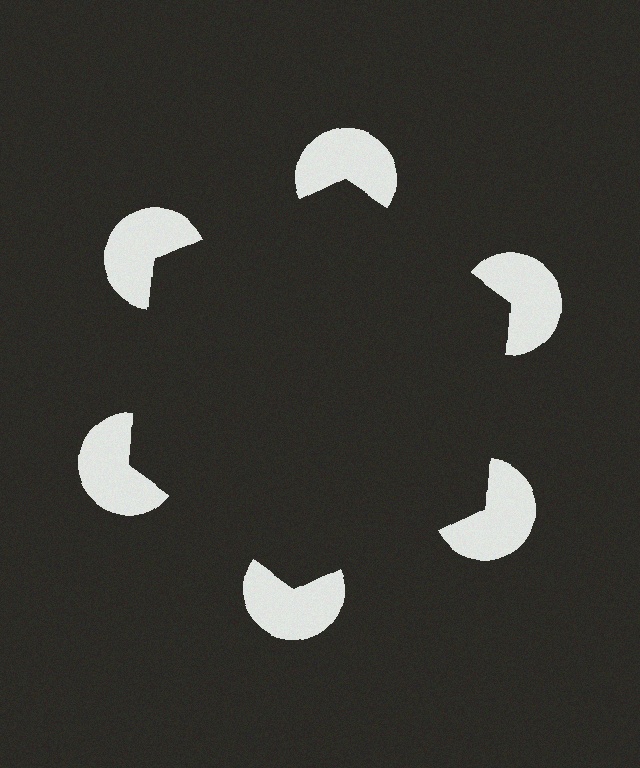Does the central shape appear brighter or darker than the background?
It typically appears slightly darker than the background, even though no actual brightness change is drawn.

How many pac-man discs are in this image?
There are 6 — one at each vertex of the illusory hexagon.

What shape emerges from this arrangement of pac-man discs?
An illusory hexagon — its edges are inferred from the aligned wedge cuts in the pac-man discs, not physically drawn.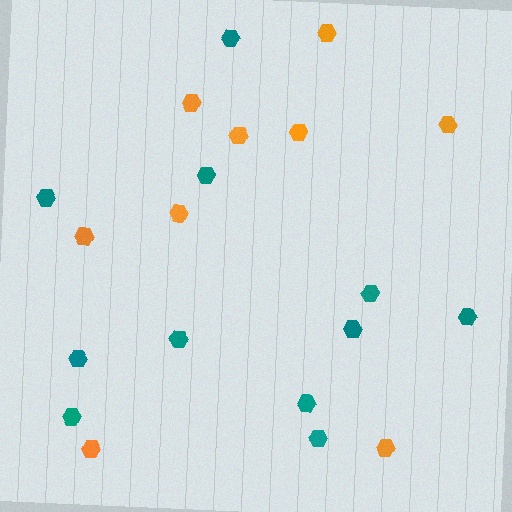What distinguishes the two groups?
There are 2 groups: one group of orange hexagons (9) and one group of teal hexagons (11).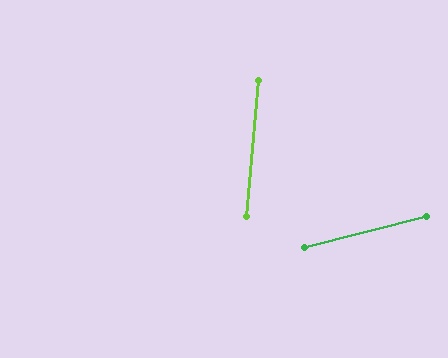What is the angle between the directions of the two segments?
Approximately 71 degrees.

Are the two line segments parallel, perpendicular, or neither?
Neither parallel nor perpendicular — they differ by about 71°.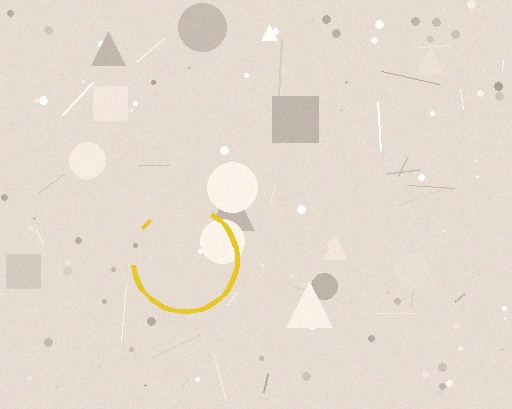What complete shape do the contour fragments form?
The contour fragments form a circle.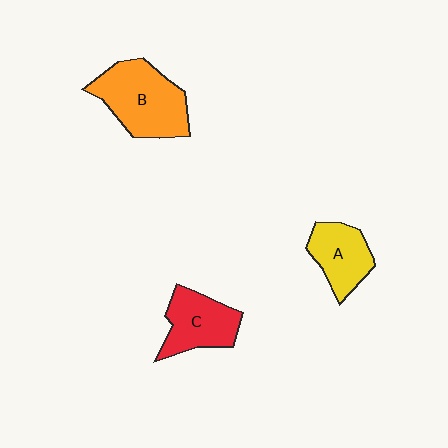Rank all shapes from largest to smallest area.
From largest to smallest: B (orange), C (red), A (yellow).